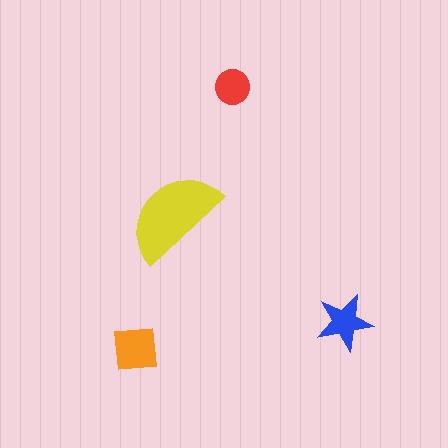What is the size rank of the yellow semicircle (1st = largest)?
1st.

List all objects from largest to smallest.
The yellow semicircle, the orange square, the blue star, the red circle.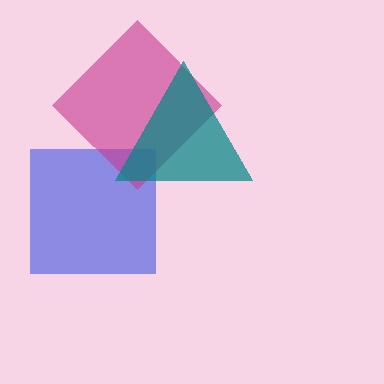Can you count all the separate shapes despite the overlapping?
Yes, there are 3 separate shapes.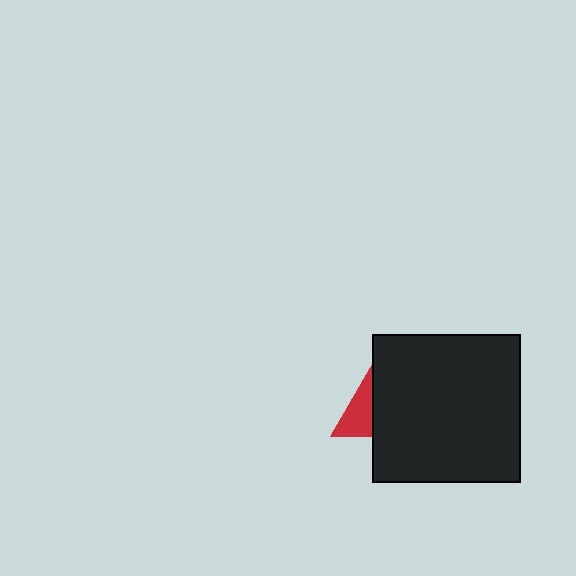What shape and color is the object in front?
The object in front is a black square.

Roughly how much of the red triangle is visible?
A small part of it is visible (roughly 38%).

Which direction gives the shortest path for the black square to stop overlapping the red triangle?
Moving right gives the shortest separation.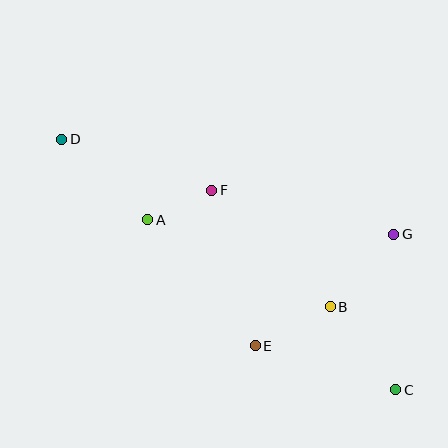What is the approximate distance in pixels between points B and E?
The distance between B and E is approximately 84 pixels.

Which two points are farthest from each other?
Points C and D are farthest from each other.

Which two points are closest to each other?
Points A and F are closest to each other.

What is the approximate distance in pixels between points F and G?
The distance between F and G is approximately 187 pixels.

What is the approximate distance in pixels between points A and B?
The distance between A and B is approximately 202 pixels.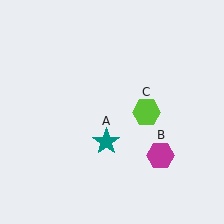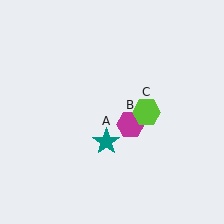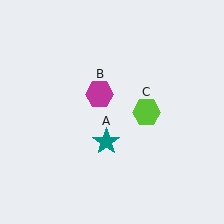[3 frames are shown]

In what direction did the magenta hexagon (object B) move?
The magenta hexagon (object B) moved up and to the left.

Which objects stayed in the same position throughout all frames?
Teal star (object A) and lime hexagon (object C) remained stationary.